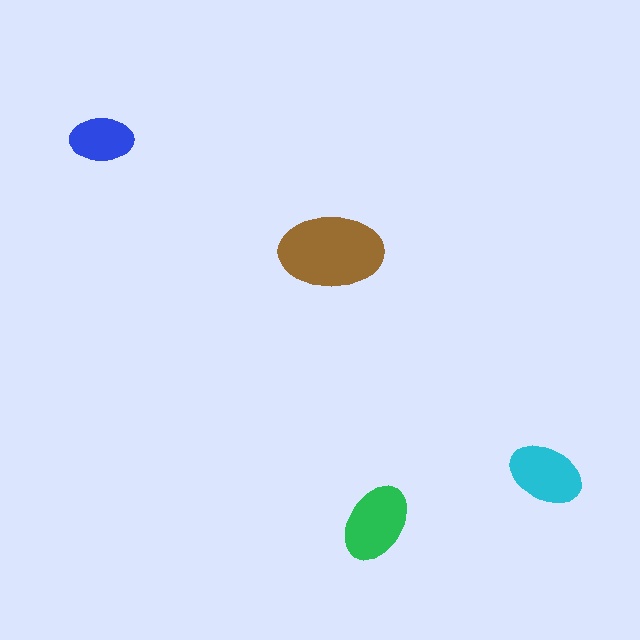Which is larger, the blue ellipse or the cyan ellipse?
The cyan one.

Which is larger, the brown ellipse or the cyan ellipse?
The brown one.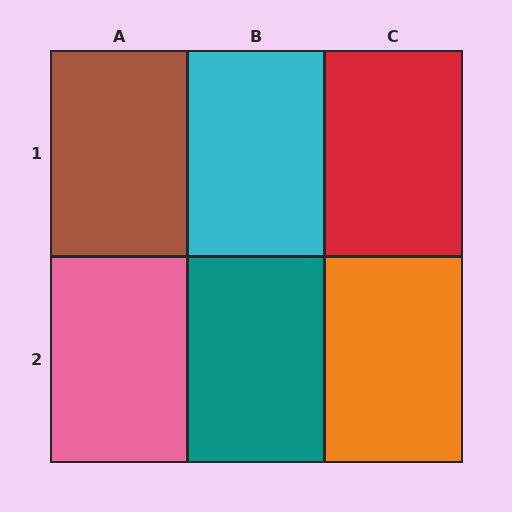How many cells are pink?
1 cell is pink.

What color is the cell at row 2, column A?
Pink.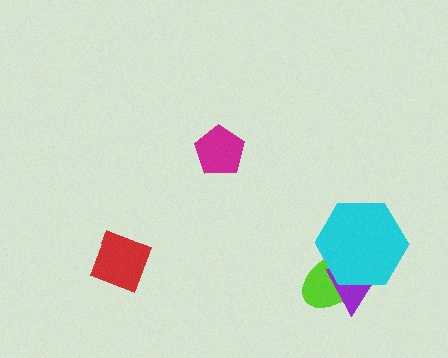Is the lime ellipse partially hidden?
Yes, it is partially covered by another shape.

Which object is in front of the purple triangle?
The cyan hexagon is in front of the purple triangle.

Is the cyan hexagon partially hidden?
No, no other shape covers it.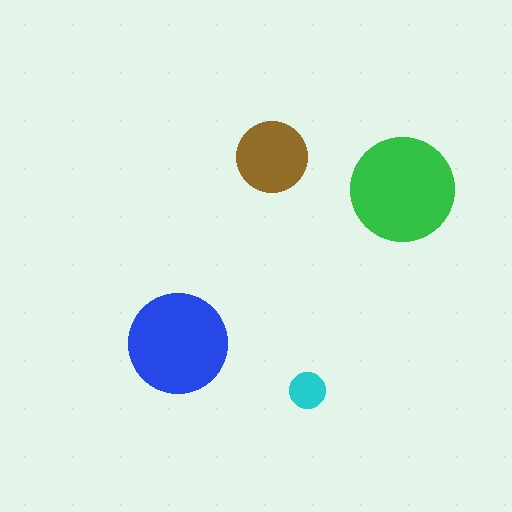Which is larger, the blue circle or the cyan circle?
The blue one.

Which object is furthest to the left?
The blue circle is leftmost.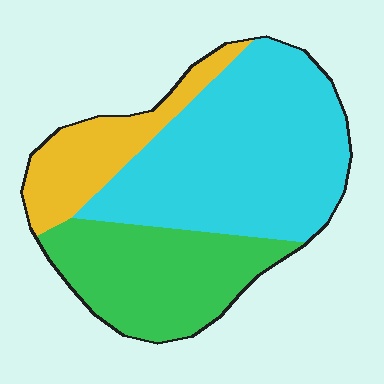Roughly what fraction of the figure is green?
Green covers roughly 30% of the figure.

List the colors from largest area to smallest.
From largest to smallest: cyan, green, yellow.